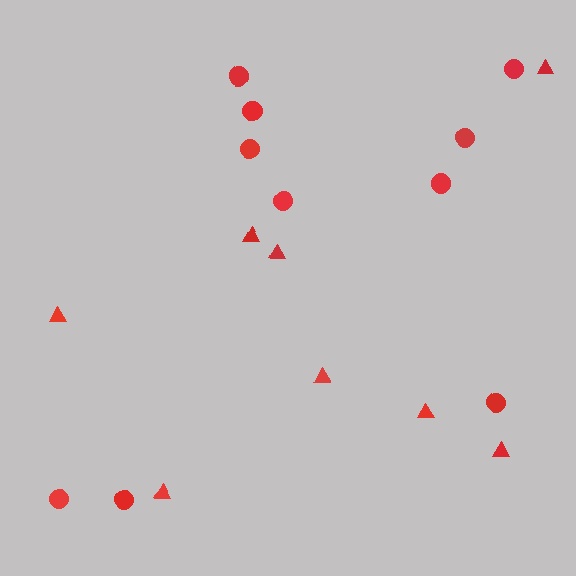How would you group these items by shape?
There are 2 groups: one group of triangles (8) and one group of circles (10).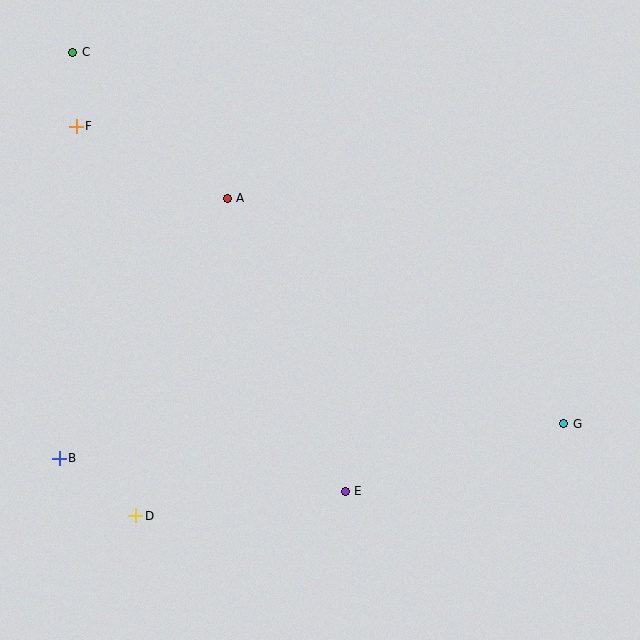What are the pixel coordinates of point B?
Point B is at (59, 458).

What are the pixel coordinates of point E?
Point E is at (345, 491).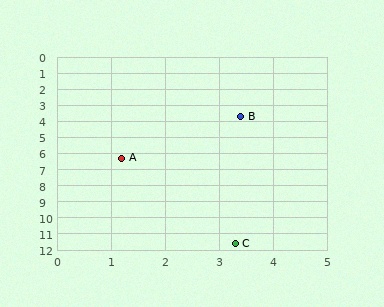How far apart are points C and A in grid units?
Points C and A are about 5.7 grid units apart.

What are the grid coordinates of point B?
Point B is at approximately (3.4, 3.7).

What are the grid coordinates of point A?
Point A is at approximately (1.2, 6.3).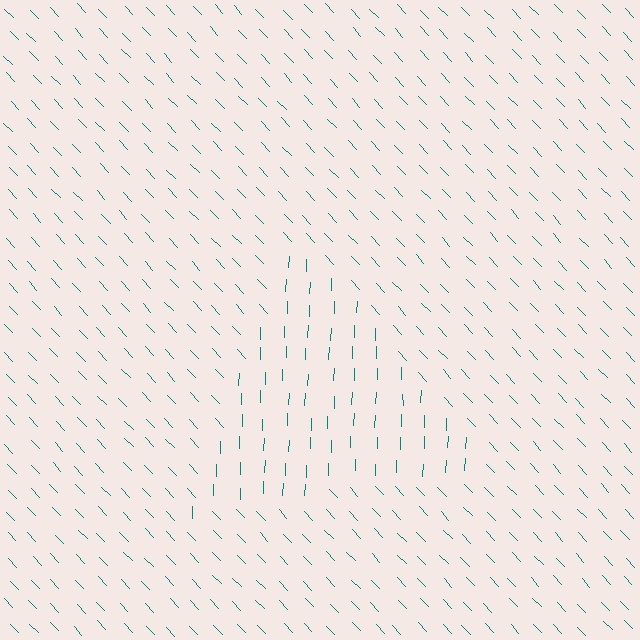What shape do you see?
I see a triangle.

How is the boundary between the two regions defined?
The boundary is defined purely by a change in line orientation (approximately 45 degrees difference). All lines are the same color and thickness.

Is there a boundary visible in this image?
Yes, there is a texture boundary formed by a change in line orientation.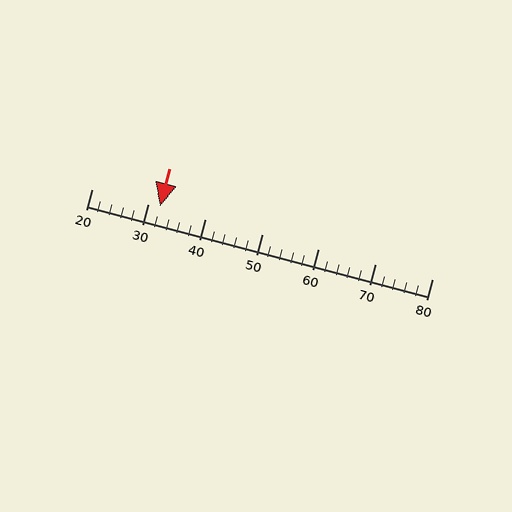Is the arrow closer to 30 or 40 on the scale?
The arrow is closer to 30.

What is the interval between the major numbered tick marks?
The major tick marks are spaced 10 units apart.